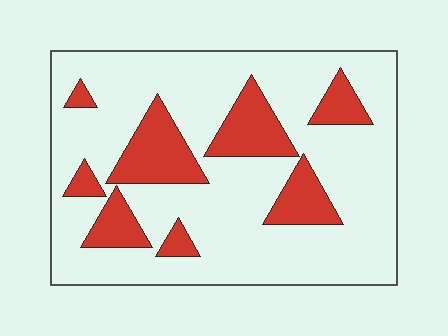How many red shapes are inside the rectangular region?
8.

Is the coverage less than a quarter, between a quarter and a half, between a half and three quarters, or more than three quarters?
Less than a quarter.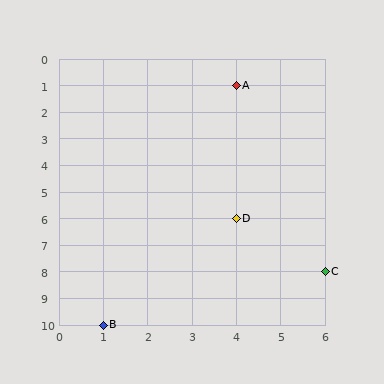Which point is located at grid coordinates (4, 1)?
Point A is at (4, 1).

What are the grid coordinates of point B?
Point B is at grid coordinates (1, 10).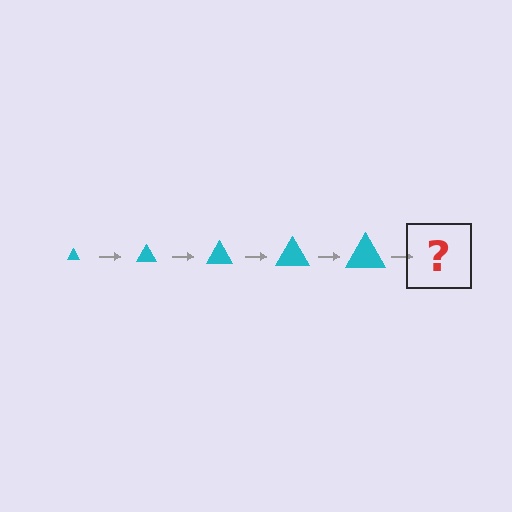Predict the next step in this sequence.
The next step is a cyan triangle, larger than the previous one.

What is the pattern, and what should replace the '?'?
The pattern is that the triangle gets progressively larger each step. The '?' should be a cyan triangle, larger than the previous one.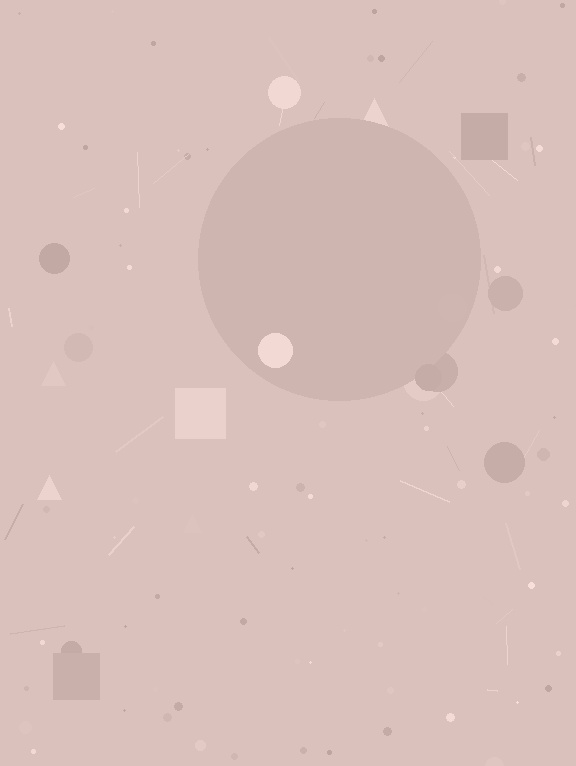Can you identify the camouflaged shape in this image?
The camouflaged shape is a circle.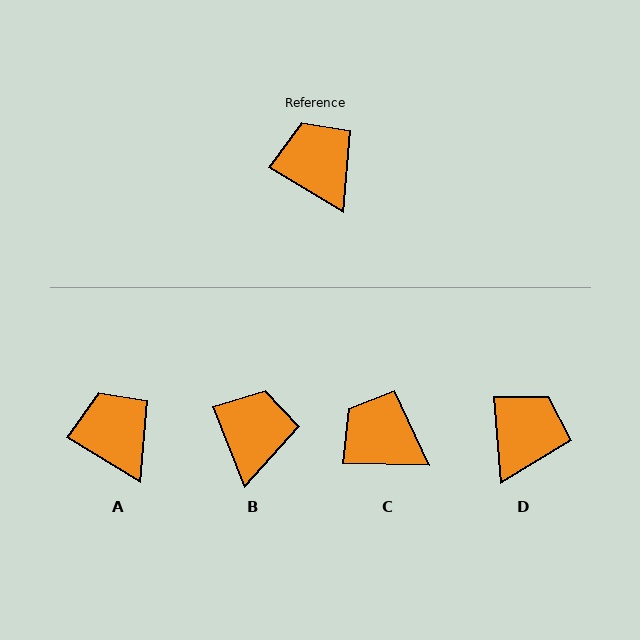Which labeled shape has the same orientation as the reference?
A.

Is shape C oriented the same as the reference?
No, it is off by about 30 degrees.